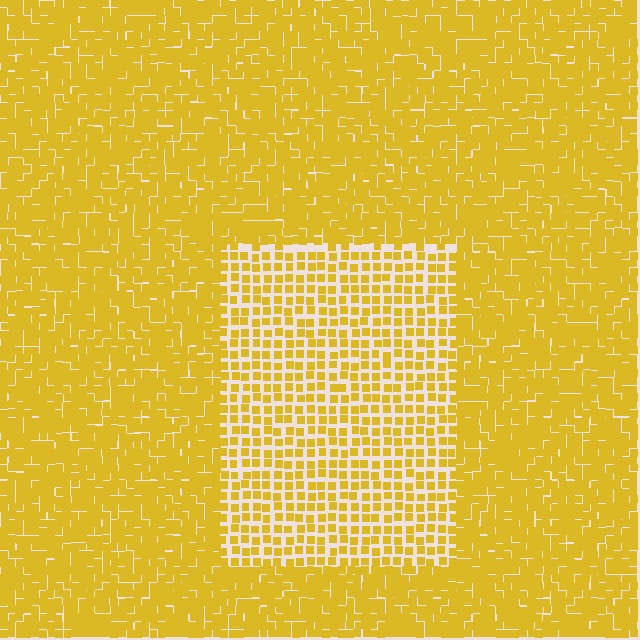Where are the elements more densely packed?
The elements are more densely packed outside the rectangle boundary.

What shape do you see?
I see a rectangle.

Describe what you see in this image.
The image contains small yellow elements arranged at two different densities. A rectangle-shaped region is visible where the elements are less densely packed than the surrounding area.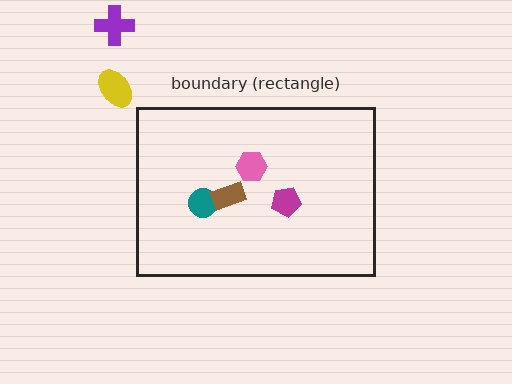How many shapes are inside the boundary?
4 inside, 2 outside.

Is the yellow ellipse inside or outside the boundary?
Outside.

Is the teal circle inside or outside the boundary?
Inside.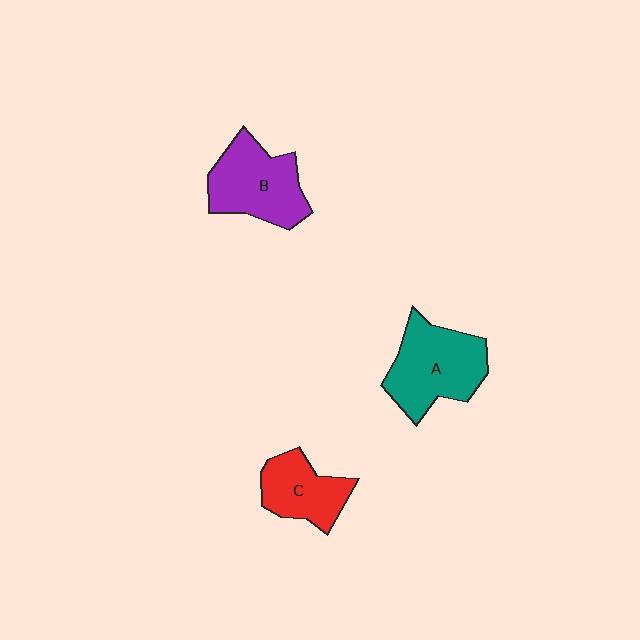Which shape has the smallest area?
Shape C (red).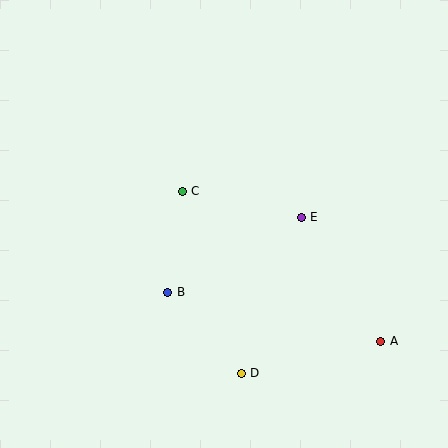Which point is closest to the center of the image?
Point C at (182, 191) is closest to the center.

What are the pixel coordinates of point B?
Point B is at (168, 292).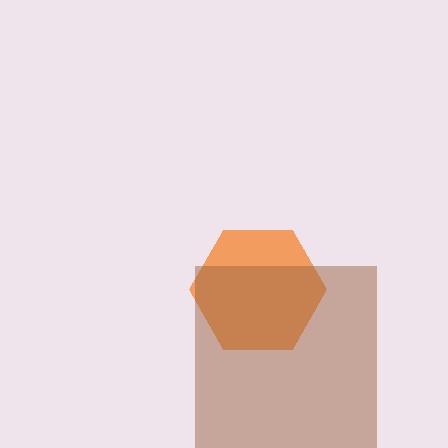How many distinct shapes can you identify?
There are 2 distinct shapes: an orange hexagon, a brown square.